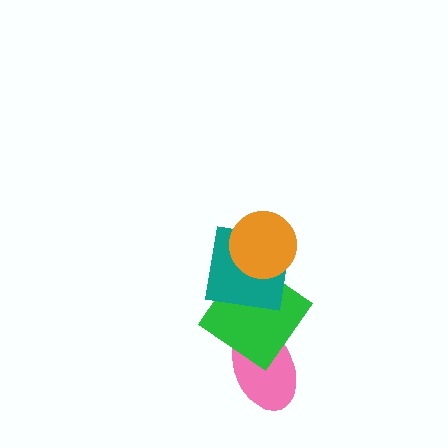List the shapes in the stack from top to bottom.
From top to bottom: the orange circle, the teal square, the green diamond, the pink ellipse.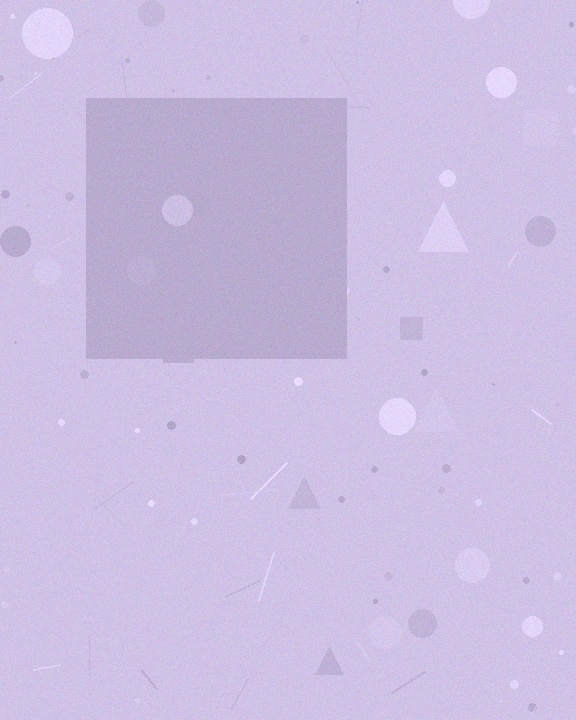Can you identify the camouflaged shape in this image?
The camouflaged shape is a square.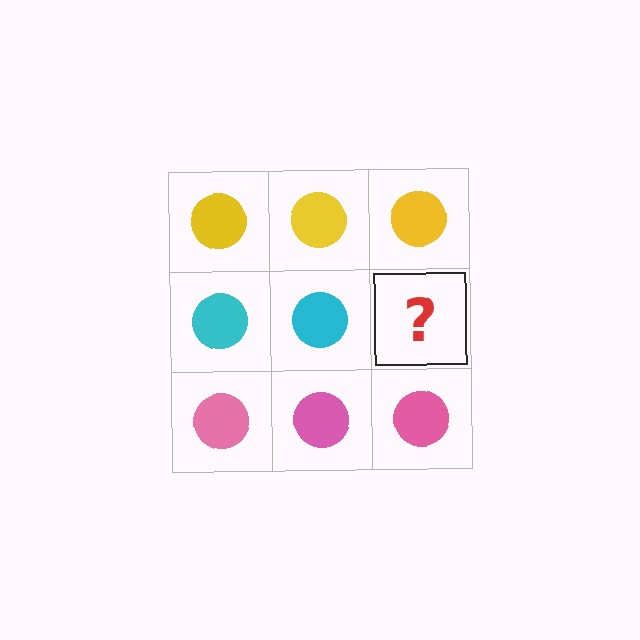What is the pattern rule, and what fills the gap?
The rule is that each row has a consistent color. The gap should be filled with a cyan circle.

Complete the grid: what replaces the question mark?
The question mark should be replaced with a cyan circle.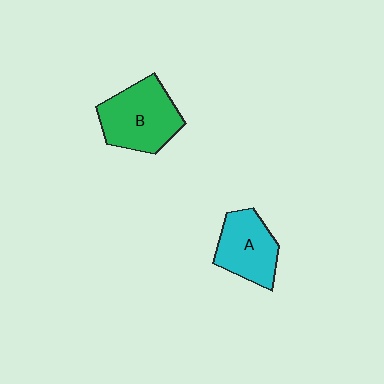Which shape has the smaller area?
Shape A (cyan).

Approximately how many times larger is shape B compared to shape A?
Approximately 1.3 times.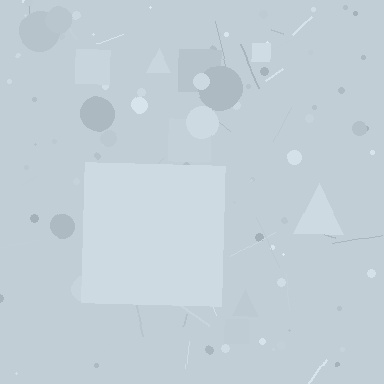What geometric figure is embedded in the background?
A square is embedded in the background.